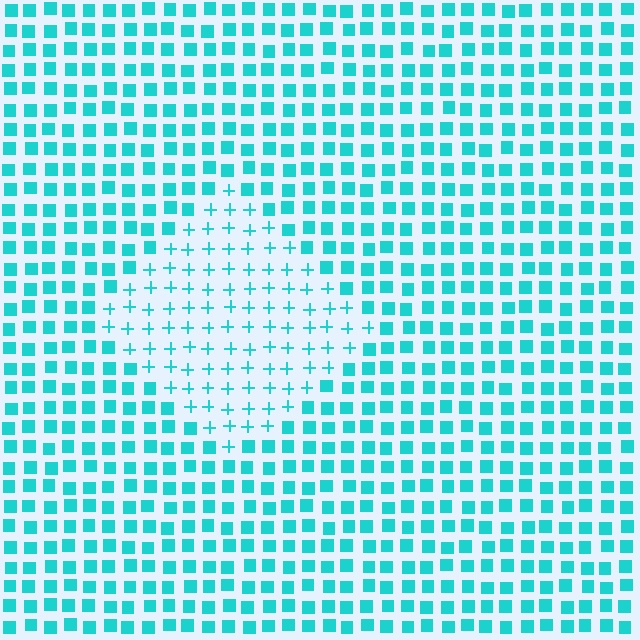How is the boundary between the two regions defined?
The boundary is defined by a change in element shape: plus signs inside vs. squares outside. All elements share the same color and spacing.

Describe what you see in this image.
The image is filled with small cyan elements arranged in a uniform grid. A diamond-shaped region contains plus signs, while the surrounding area contains squares. The boundary is defined purely by the change in element shape.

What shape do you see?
I see a diamond.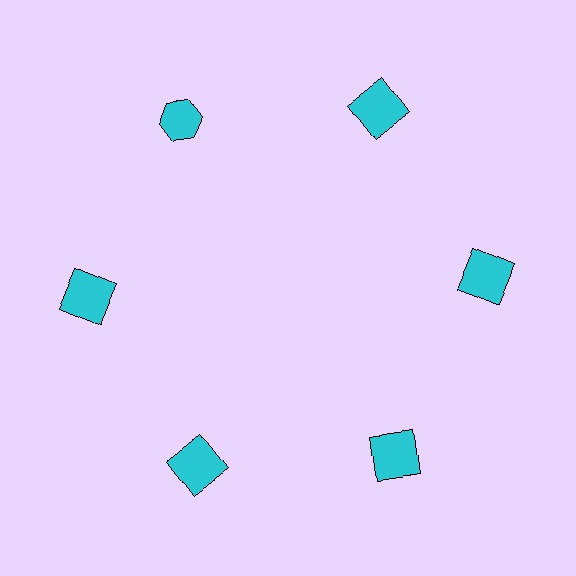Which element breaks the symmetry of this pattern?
The cyan hexagon at roughly the 11 o'clock position breaks the symmetry. All other shapes are cyan squares.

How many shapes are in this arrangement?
There are 6 shapes arranged in a ring pattern.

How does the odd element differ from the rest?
It has a different shape: hexagon instead of square.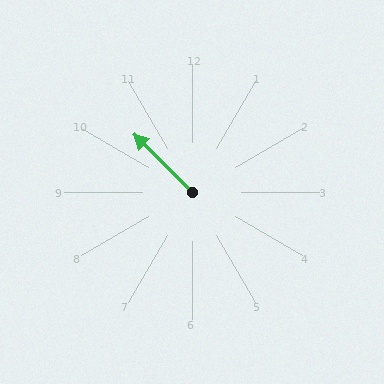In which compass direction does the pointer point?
Northwest.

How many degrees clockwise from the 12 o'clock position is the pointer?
Approximately 315 degrees.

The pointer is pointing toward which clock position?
Roughly 10 o'clock.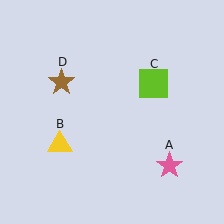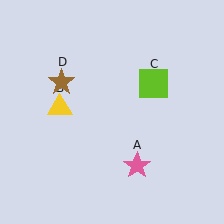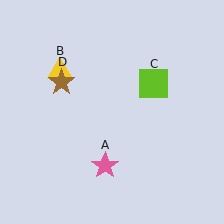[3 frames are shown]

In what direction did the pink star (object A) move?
The pink star (object A) moved left.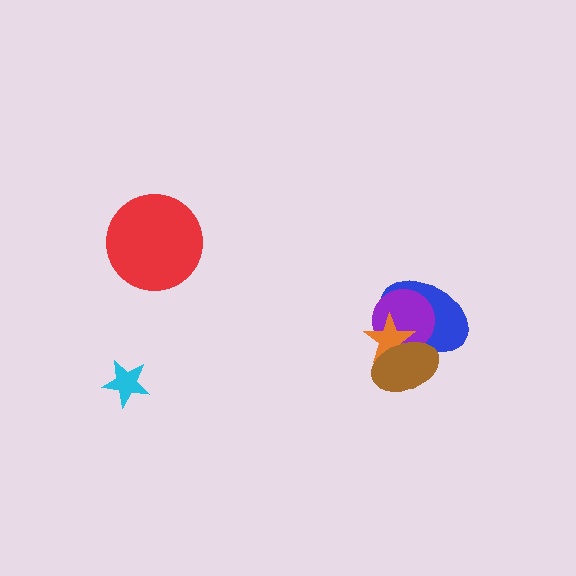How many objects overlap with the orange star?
3 objects overlap with the orange star.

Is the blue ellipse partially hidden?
Yes, it is partially covered by another shape.